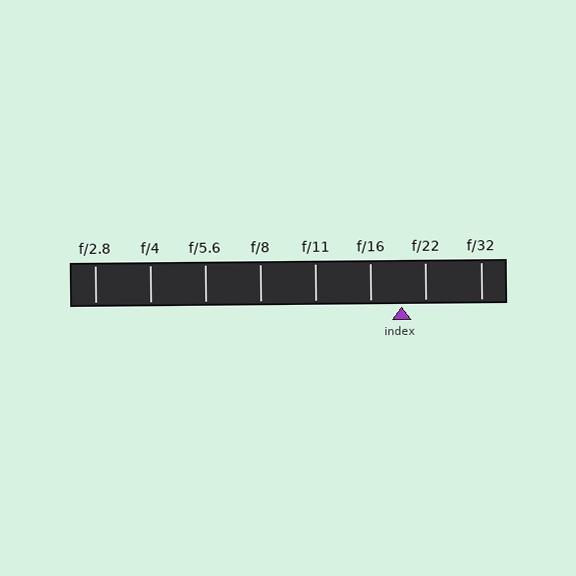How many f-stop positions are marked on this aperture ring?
There are 8 f-stop positions marked.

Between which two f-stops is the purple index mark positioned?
The index mark is between f/16 and f/22.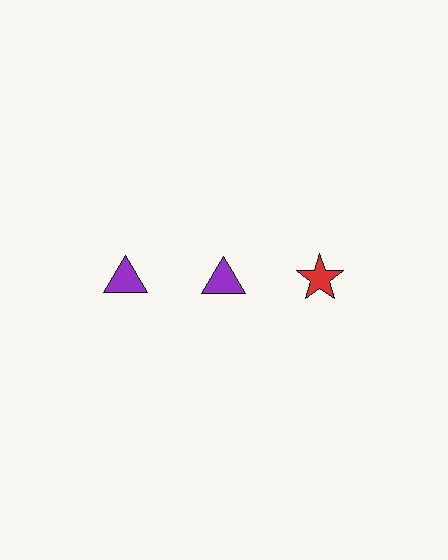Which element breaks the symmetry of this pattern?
The red star in the top row, center column breaks the symmetry. All other shapes are purple triangles.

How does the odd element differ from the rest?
It differs in both color (red instead of purple) and shape (star instead of triangle).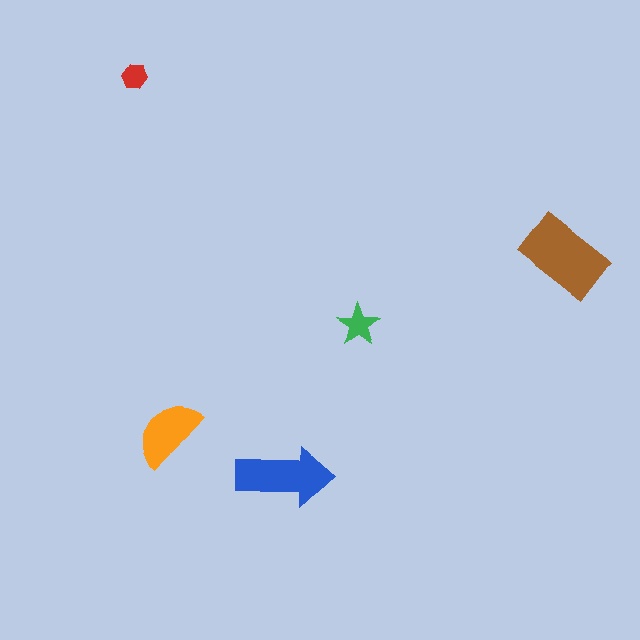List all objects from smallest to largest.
The red hexagon, the green star, the orange semicircle, the blue arrow, the brown rectangle.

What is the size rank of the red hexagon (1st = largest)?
5th.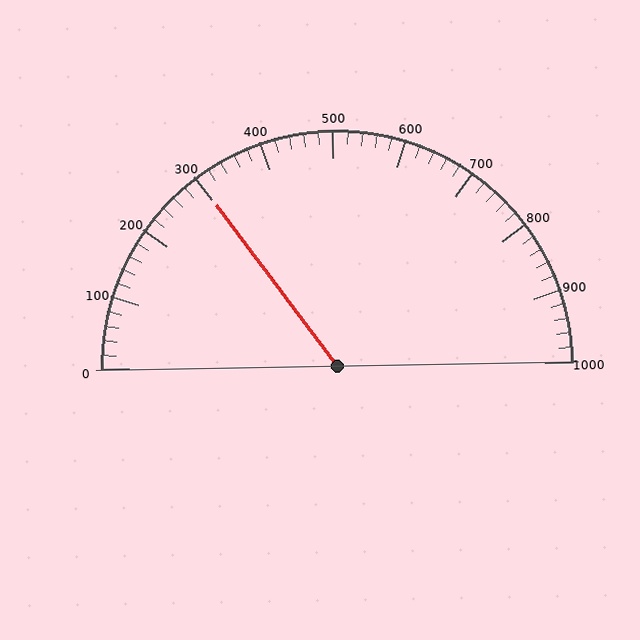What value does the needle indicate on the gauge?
The needle indicates approximately 300.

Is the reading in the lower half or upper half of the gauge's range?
The reading is in the lower half of the range (0 to 1000).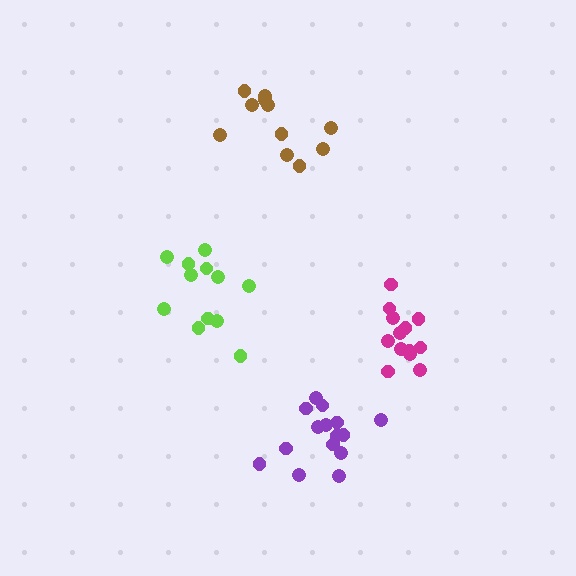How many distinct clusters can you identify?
There are 4 distinct clusters.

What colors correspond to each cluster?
The clusters are colored: lime, brown, purple, magenta.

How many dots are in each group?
Group 1: 12 dots, Group 2: 11 dots, Group 3: 15 dots, Group 4: 13 dots (51 total).